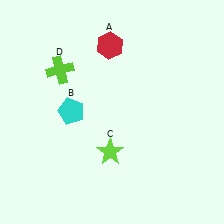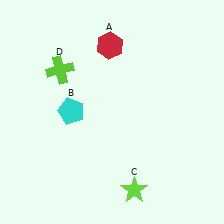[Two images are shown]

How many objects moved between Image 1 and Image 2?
1 object moved between the two images.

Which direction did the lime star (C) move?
The lime star (C) moved down.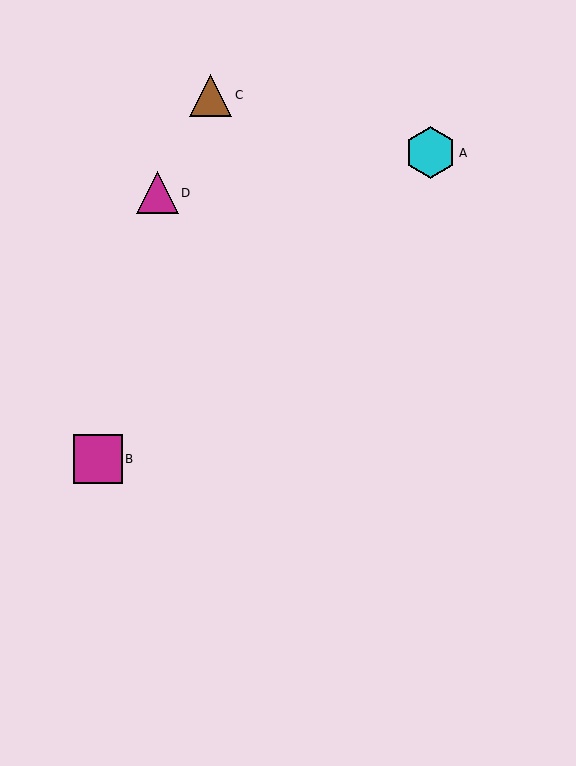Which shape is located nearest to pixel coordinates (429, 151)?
The cyan hexagon (labeled A) at (430, 153) is nearest to that location.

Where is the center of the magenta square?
The center of the magenta square is at (98, 459).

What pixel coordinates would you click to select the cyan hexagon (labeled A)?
Click at (430, 153) to select the cyan hexagon A.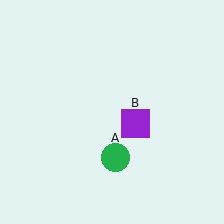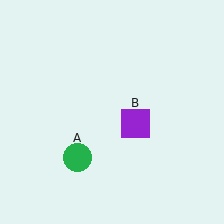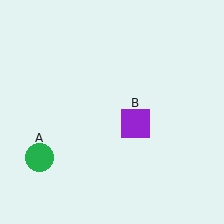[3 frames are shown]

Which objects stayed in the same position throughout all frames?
Purple square (object B) remained stationary.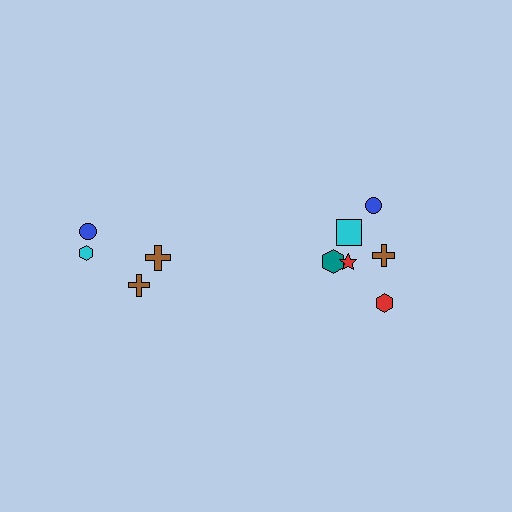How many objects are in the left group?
There are 4 objects.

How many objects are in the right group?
There are 6 objects.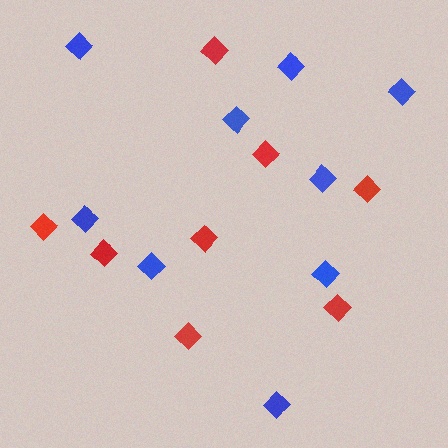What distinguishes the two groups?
There are 2 groups: one group of red diamonds (8) and one group of blue diamonds (9).